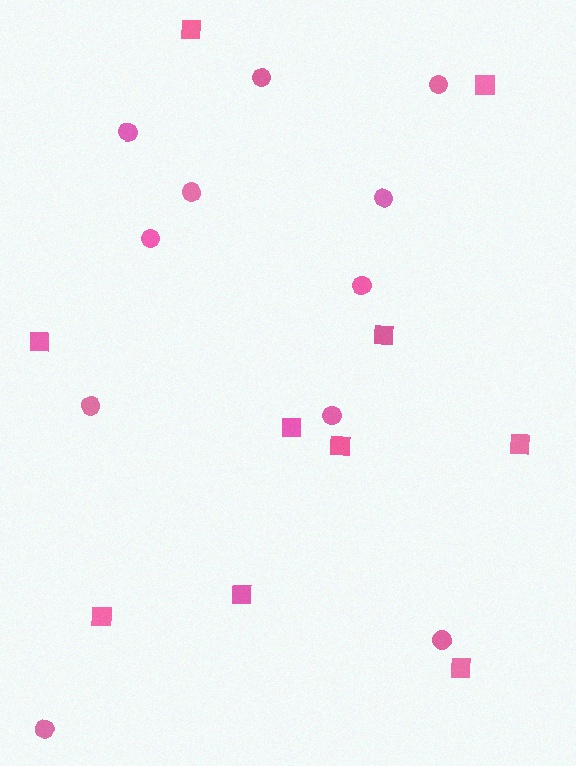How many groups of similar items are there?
There are 2 groups: one group of squares (10) and one group of circles (11).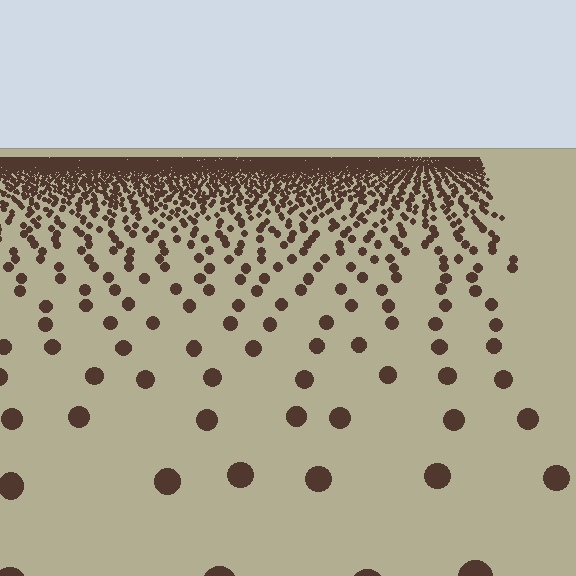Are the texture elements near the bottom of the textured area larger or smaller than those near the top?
Larger. Near the bottom, elements are closer to the viewer and appear at a bigger on-screen size.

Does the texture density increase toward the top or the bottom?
Density increases toward the top.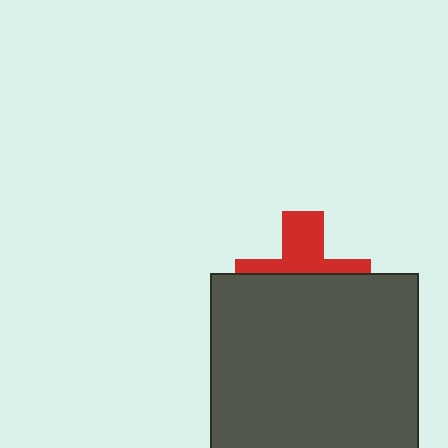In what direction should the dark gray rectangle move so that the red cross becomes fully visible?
The dark gray rectangle should move down. That is the shortest direction to clear the overlap and leave the red cross fully visible.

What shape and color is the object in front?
The object in front is a dark gray rectangle.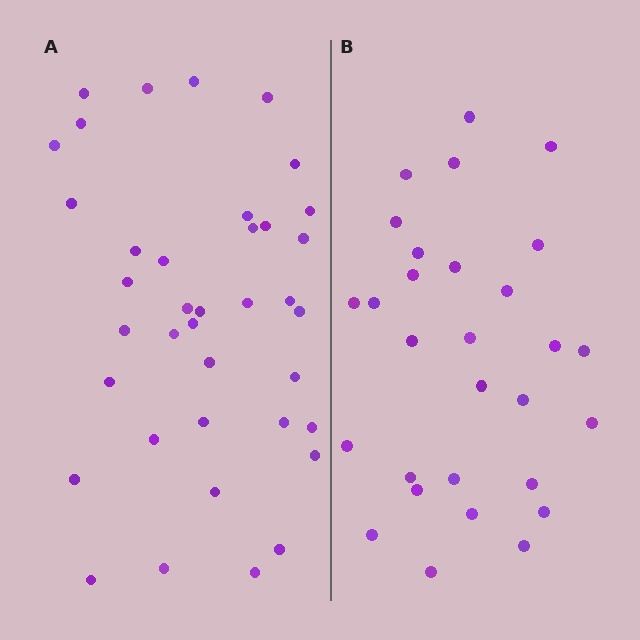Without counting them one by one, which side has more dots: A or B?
Region A (the left region) has more dots.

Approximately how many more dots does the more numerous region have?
Region A has roughly 8 or so more dots than region B.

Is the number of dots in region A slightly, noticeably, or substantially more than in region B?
Region A has noticeably more, but not dramatically so. The ratio is roughly 1.3 to 1.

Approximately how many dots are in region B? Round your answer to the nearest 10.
About 30 dots. (The exact count is 29, which rounds to 30.)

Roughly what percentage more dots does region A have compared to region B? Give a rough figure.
About 30% more.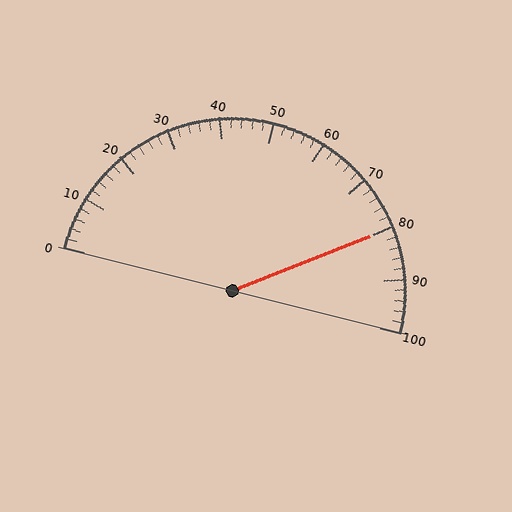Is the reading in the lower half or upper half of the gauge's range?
The reading is in the upper half of the range (0 to 100).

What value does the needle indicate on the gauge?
The needle indicates approximately 80.